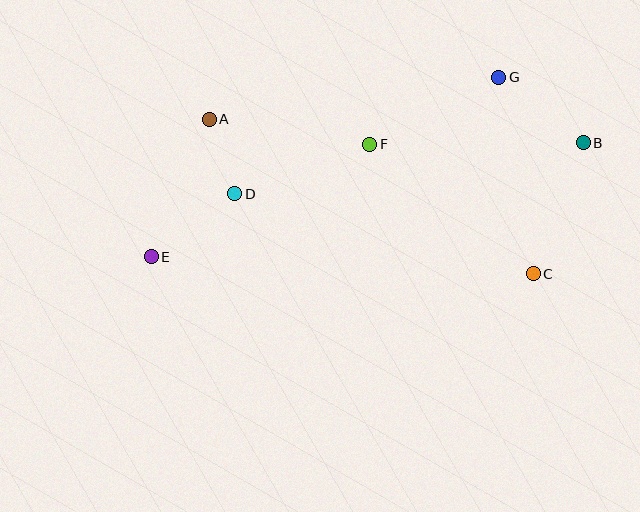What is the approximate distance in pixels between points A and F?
The distance between A and F is approximately 162 pixels.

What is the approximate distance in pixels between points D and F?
The distance between D and F is approximately 144 pixels.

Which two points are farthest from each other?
Points B and E are farthest from each other.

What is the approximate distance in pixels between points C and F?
The distance between C and F is approximately 208 pixels.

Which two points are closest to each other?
Points A and D are closest to each other.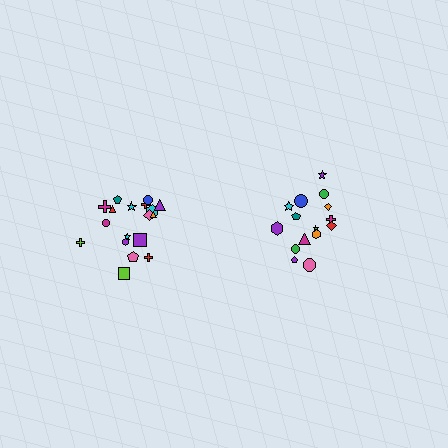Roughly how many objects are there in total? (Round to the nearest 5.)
Roughly 35 objects in total.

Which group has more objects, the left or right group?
The left group.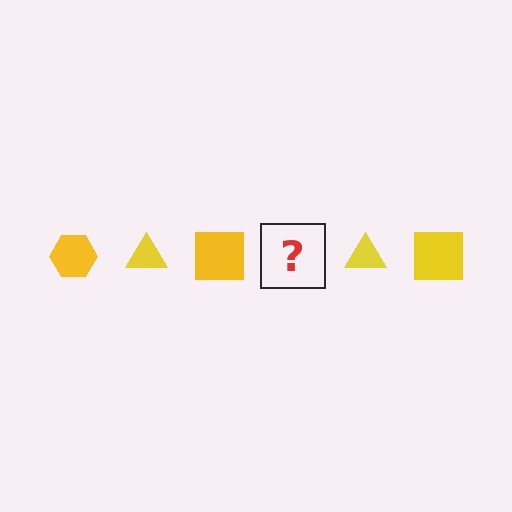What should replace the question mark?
The question mark should be replaced with a yellow hexagon.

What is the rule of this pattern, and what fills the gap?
The rule is that the pattern cycles through hexagon, triangle, square shapes in yellow. The gap should be filled with a yellow hexagon.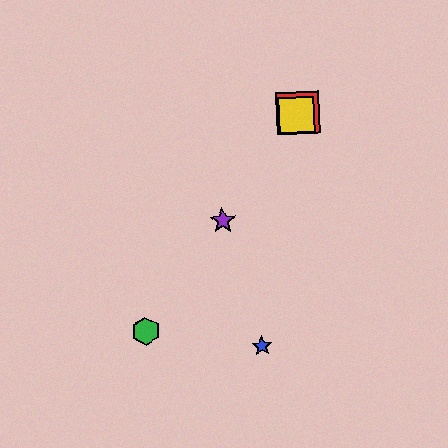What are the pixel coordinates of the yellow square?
The yellow square is at (297, 115).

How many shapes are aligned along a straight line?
4 shapes (the red square, the green hexagon, the yellow square, the purple star) are aligned along a straight line.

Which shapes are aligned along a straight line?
The red square, the green hexagon, the yellow square, the purple star are aligned along a straight line.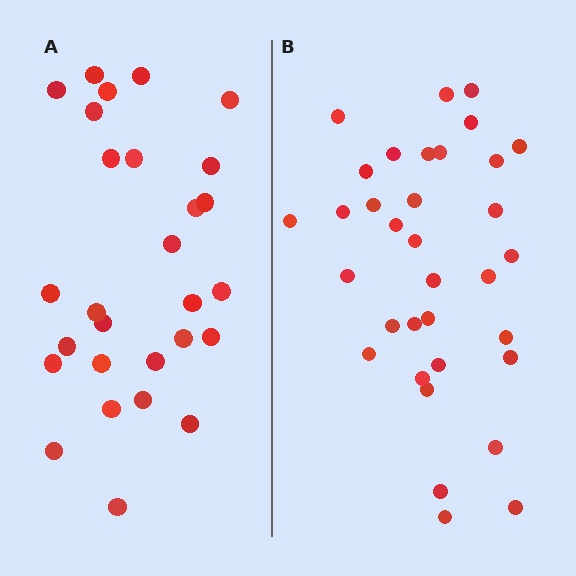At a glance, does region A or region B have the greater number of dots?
Region B (the right region) has more dots.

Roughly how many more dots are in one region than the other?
Region B has about 6 more dots than region A.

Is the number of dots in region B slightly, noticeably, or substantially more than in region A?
Region B has only slightly more — the two regions are fairly close. The ratio is roughly 1.2 to 1.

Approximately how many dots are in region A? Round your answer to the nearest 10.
About 30 dots. (The exact count is 28, which rounds to 30.)